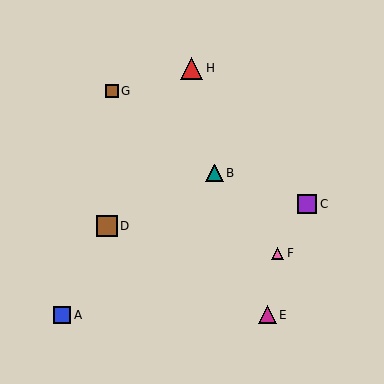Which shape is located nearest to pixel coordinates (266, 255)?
The pink triangle (labeled F) at (277, 253) is nearest to that location.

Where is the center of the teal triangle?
The center of the teal triangle is at (215, 173).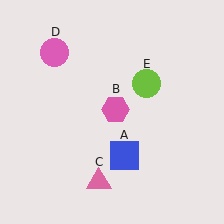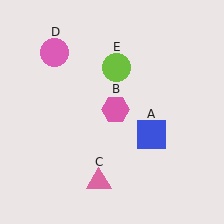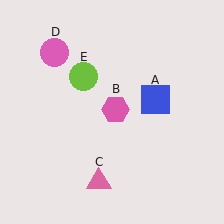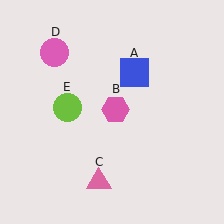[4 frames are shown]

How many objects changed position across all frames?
2 objects changed position: blue square (object A), lime circle (object E).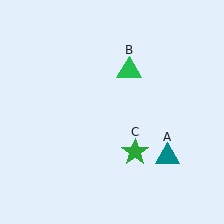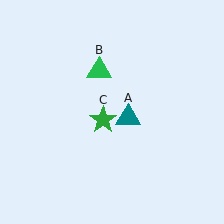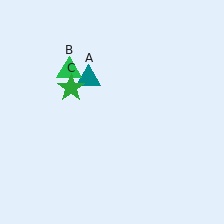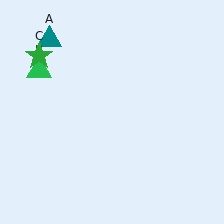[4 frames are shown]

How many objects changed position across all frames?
3 objects changed position: teal triangle (object A), green triangle (object B), green star (object C).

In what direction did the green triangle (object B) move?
The green triangle (object B) moved left.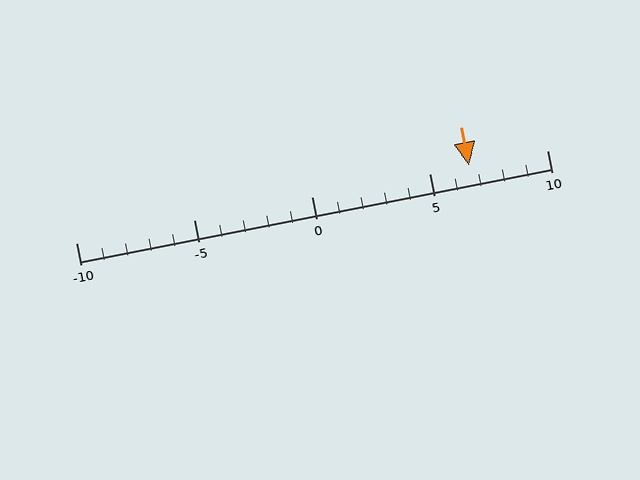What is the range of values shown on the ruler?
The ruler shows values from -10 to 10.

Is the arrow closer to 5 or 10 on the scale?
The arrow is closer to 5.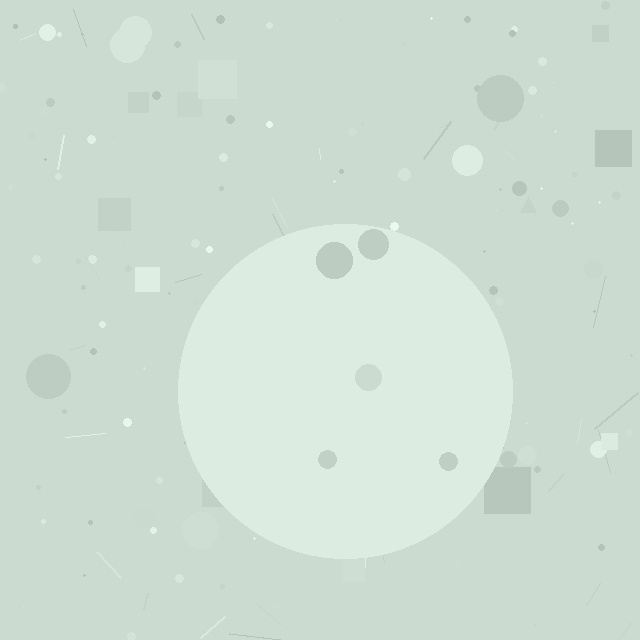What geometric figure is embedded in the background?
A circle is embedded in the background.